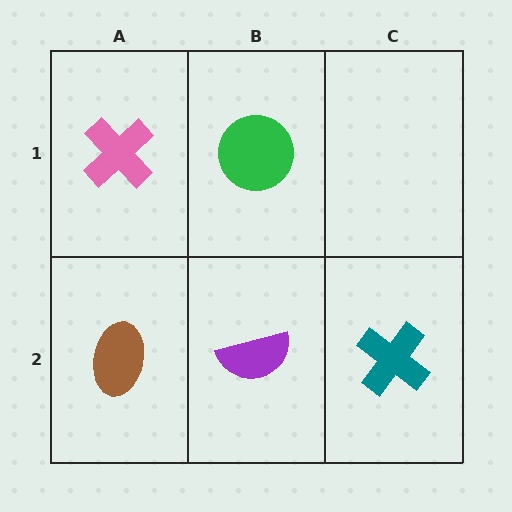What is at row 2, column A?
A brown ellipse.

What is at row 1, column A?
A pink cross.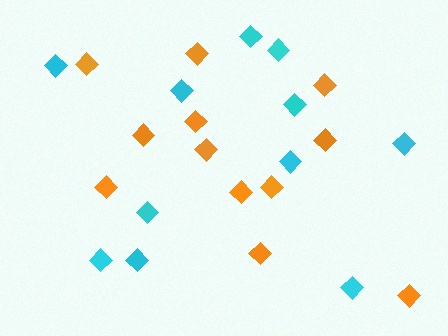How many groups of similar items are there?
There are 2 groups: one group of orange diamonds (12) and one group of cyan diamonds (11).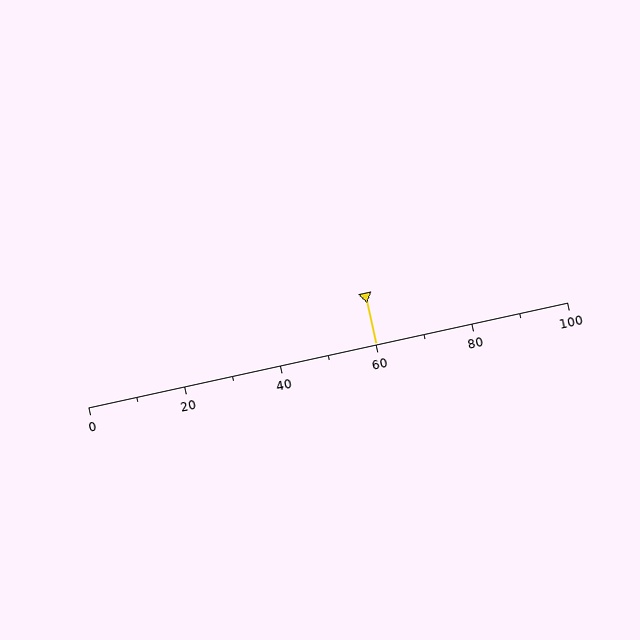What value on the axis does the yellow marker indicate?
The marker indicates approximately 60.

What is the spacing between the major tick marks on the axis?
The major ticks are spaced 20 apart.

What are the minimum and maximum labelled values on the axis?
The axis runs from 0 to 100.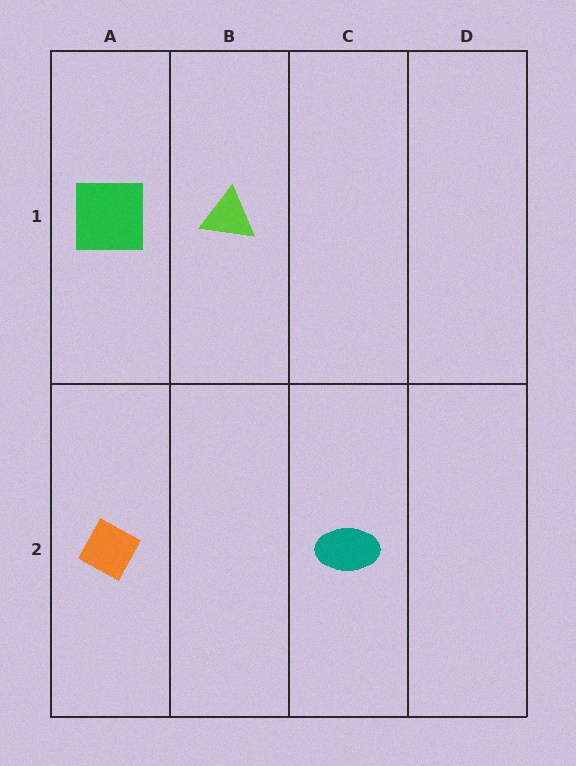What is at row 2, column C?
A teal ellipse.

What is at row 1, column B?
A lime triangle.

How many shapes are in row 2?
2 shapes.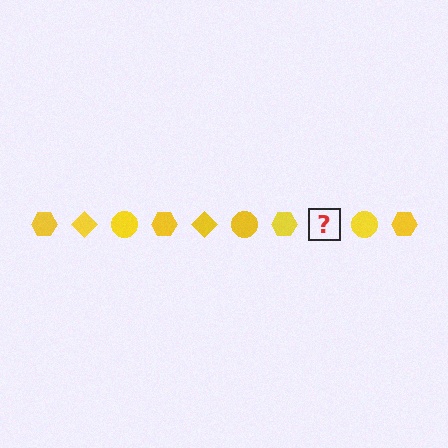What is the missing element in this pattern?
The missing element is a yellow diamond.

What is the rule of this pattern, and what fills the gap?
The rule is that the pattern cycles through hexagon, diamond, circle shapes in yellow. The gap should be filled with a yellow diamond.